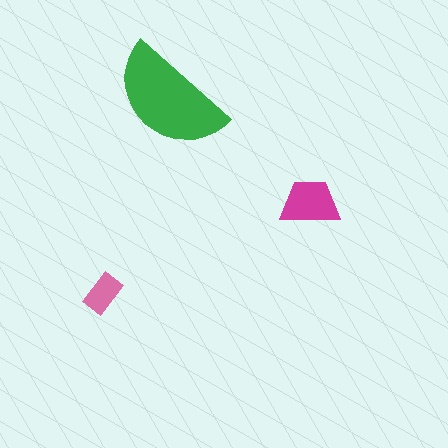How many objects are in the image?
There are 3 objects in the image.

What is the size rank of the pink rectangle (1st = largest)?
3rd.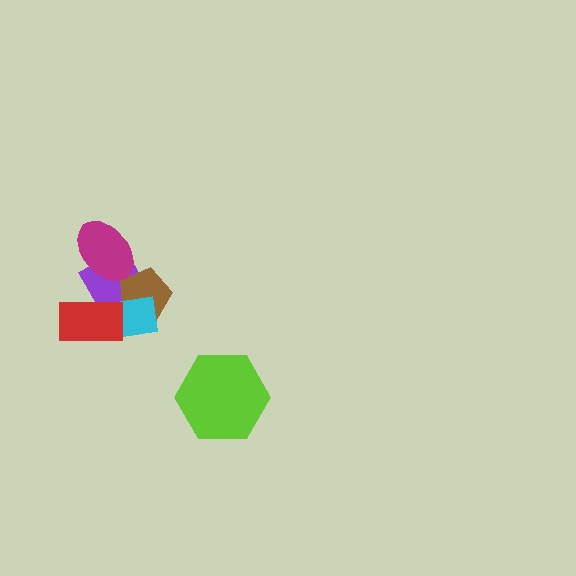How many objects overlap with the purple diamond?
4 objects overlap with the purple diamond.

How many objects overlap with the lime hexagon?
0 objects overlap with the lime hexagon.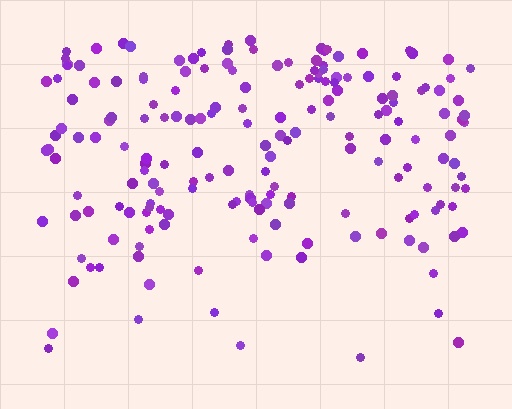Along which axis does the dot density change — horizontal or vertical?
Vertical.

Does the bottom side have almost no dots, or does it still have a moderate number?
Still a moderate number, just noticeably fewer than the top.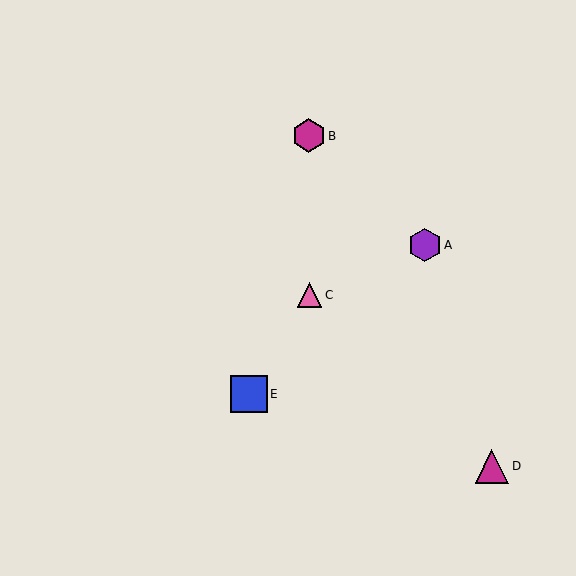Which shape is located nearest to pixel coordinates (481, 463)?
The magenta triangle (labeled D) at (492, 466) is nearest to that location.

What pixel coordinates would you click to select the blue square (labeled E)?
Click at (249, 394) to select the blue square E.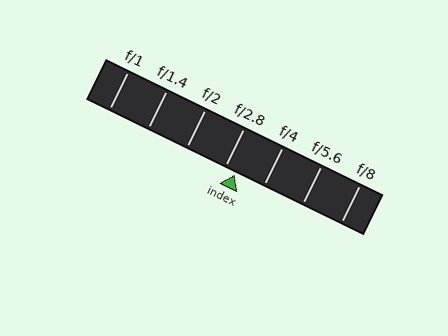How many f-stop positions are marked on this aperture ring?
There are 7 f-stop positions marked.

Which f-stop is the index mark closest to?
The index mark is closest to f/2.8.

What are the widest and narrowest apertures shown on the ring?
The widest aperture shown is f/1 and the narrowest is f/8.